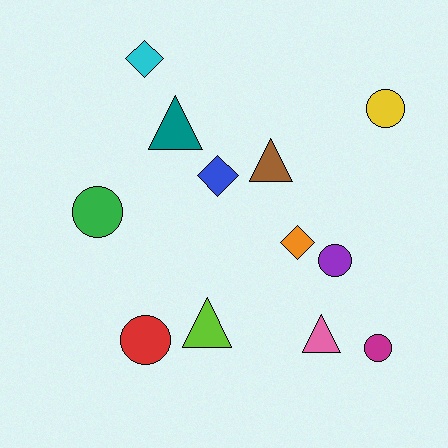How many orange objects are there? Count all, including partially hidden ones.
There is 1 orange object.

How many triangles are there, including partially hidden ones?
There are 4 triangles.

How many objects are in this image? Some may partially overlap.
There are 12 objects.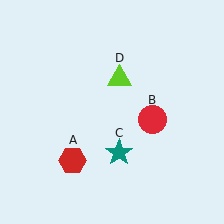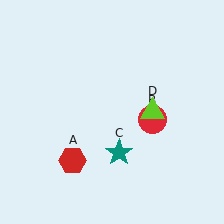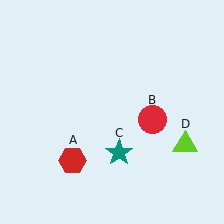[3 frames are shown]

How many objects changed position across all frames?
1 object changed position: lime triangle (object D).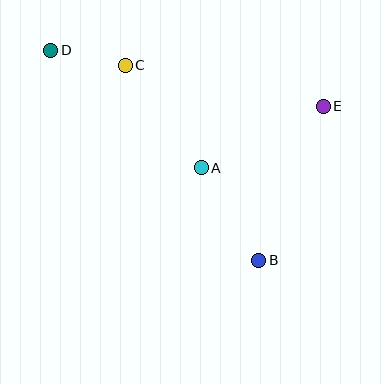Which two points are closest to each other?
Points C and D are closest to each other.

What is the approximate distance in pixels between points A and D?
The distance between A and D is approximately 191 pixels.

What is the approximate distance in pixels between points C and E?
The distance between C and E is approximately 202 pixels.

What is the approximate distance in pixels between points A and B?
The distance between A and B is approximately 109 pixels.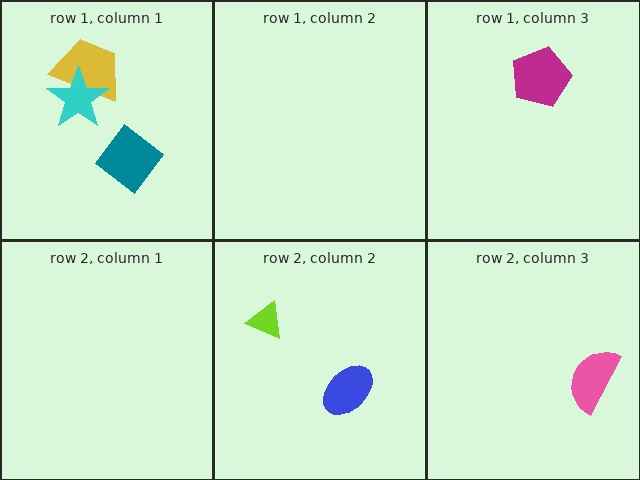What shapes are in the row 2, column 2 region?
The lime triangle, the blue ellipse.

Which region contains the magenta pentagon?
The row 1, column 3 region.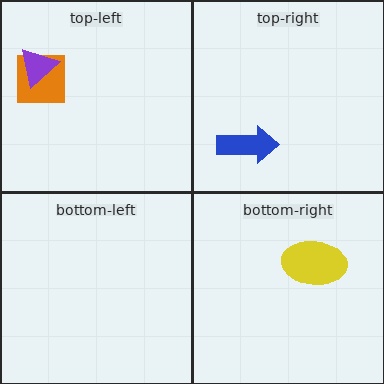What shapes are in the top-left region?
The orange square, the purple triangle.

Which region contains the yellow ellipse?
The bottom-right region.